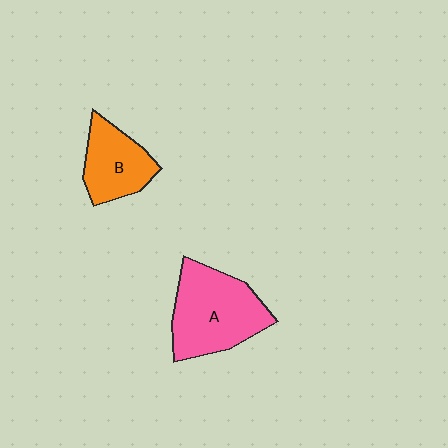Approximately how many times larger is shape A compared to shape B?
Approximately 1.6 times.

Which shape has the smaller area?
Shape B (orange).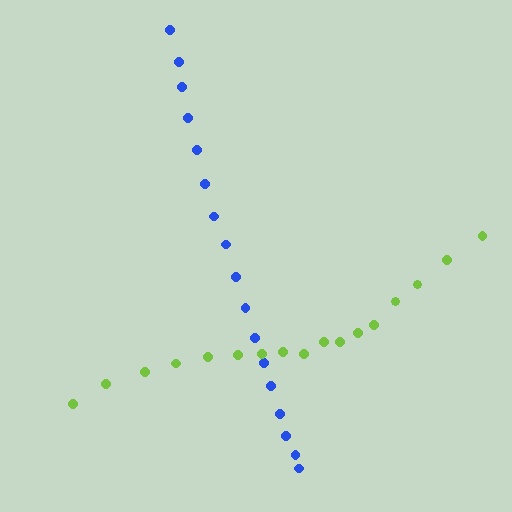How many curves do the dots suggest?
There are 2 distinct paths.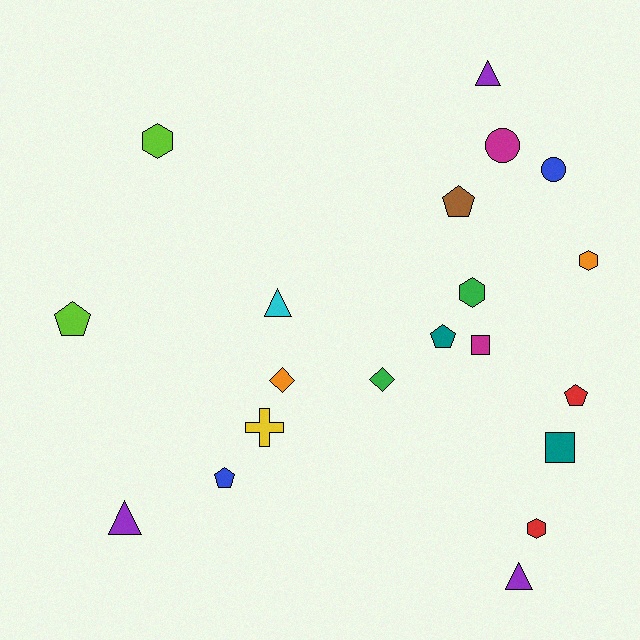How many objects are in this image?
There are 20 objects.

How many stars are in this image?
There are no stars.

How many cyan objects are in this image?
There is 1 cyan object.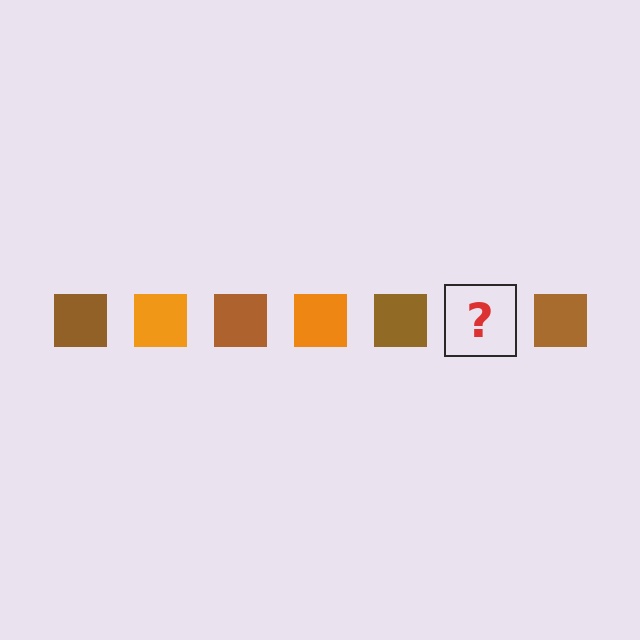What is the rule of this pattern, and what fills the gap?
The rule is that the pattern cycles through brown, orange squares. The gap should be filled with an orange square.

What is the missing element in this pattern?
The missing element is an orange square.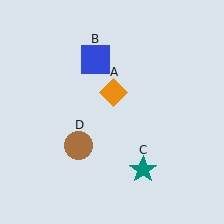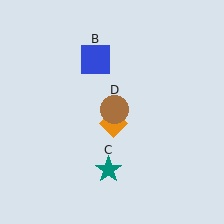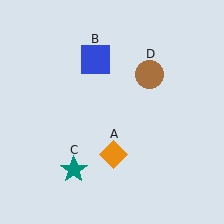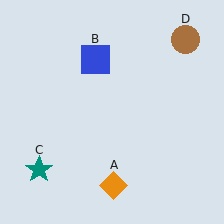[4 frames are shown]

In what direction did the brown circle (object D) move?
The brown circle (object D) moved up and to the right.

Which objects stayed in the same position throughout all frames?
Blue square (object B) remained stationary.